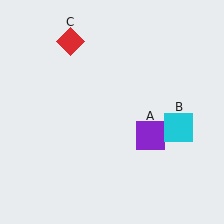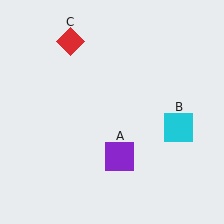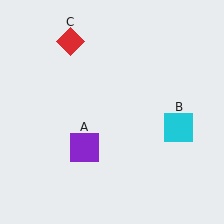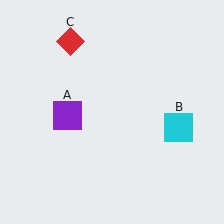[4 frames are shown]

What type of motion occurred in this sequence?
The purple square (object A) rotated clockwise around the center of the scene.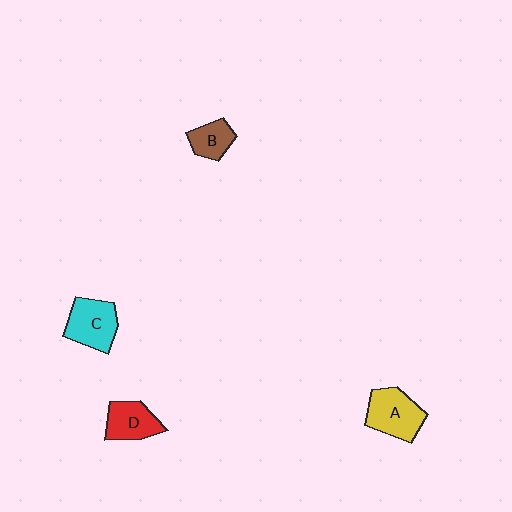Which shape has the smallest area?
Shape B (brown).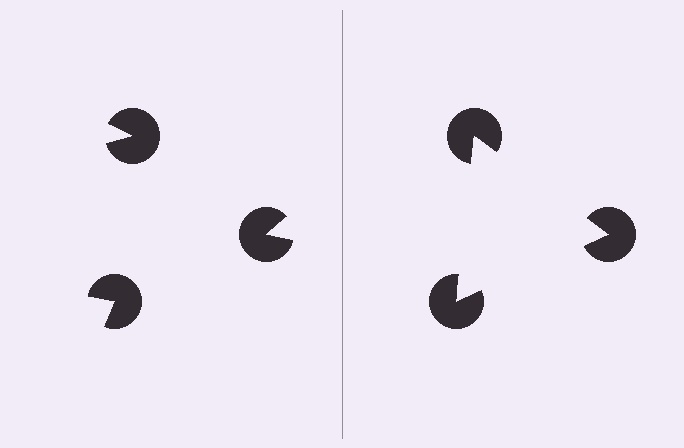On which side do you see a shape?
An illusory triangle appears on the right side. On the left side the wedge cuts are rotated, so no coherent shape forms.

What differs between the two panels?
The pac-man discs are positioned identically on both sides; only the wedge orientations differ. On the right they align to a triangle; on the left they are misaligned.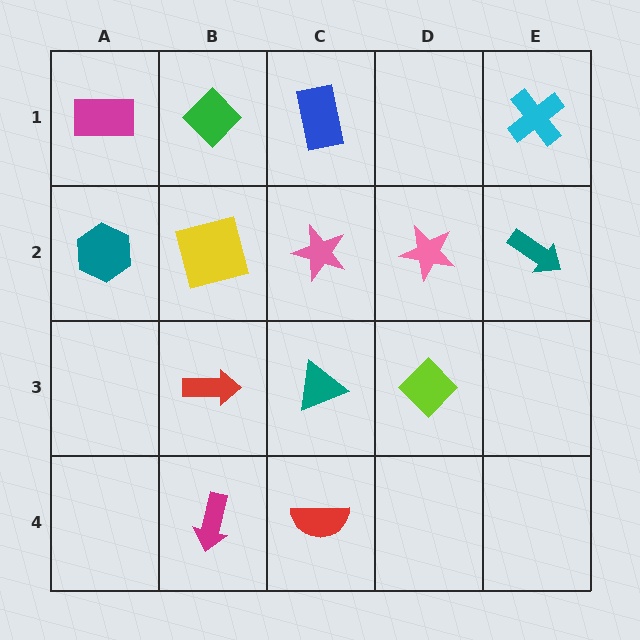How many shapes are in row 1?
4 shapes.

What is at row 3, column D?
A lime diamond.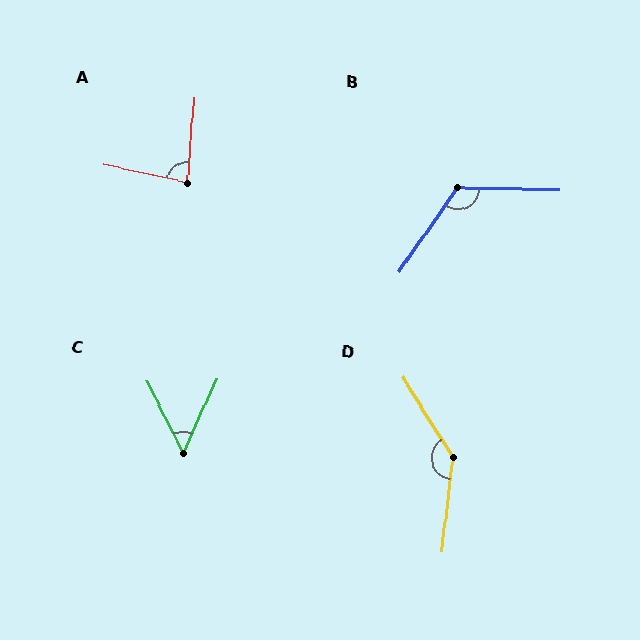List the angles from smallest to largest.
C (51°), A (82°), B (124°), D (141°).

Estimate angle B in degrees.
Approximately 124 degrees.